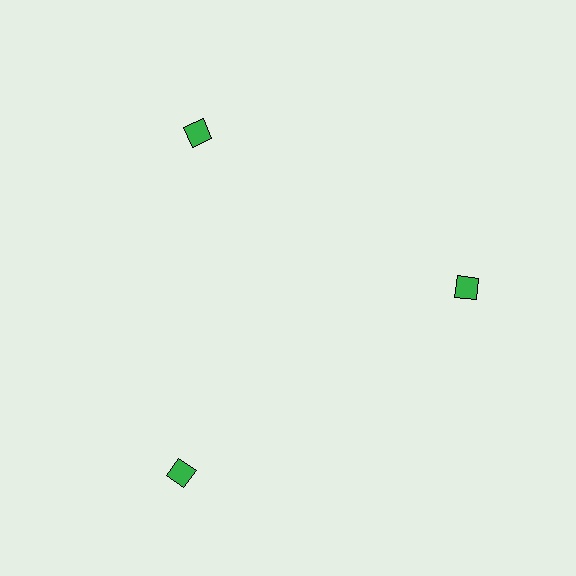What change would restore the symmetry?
The symmetry would be restored by moving it inward, back onto the ring so that all 3 squares sit at equal angles and equal distance from the center.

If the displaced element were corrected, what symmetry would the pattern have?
It would have 3-fold rotational symmetry — the pattern would map onto itself every 120 degrees.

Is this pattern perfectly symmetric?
No. The 3 green squares are arranged in a ring, but one element near the 7 o'clock position is pushed outward from the center, breaking the 3-fold rotational symmetry.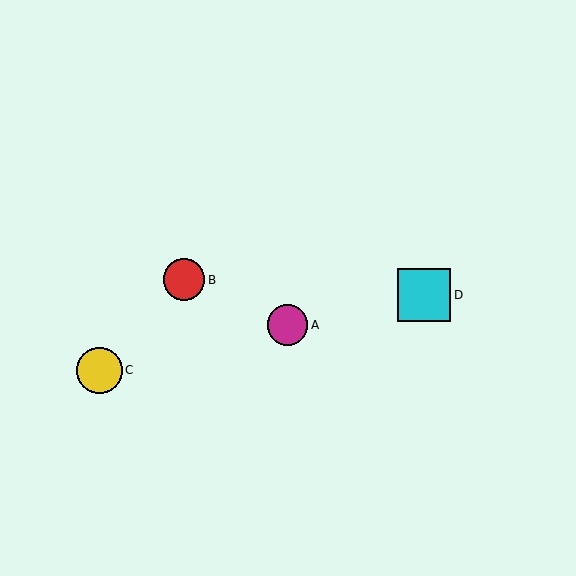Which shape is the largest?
The cyan square (labeled D) is the largest.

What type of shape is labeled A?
Shape A is a magenta circle.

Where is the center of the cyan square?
The center of the cyan square is at (424, 295).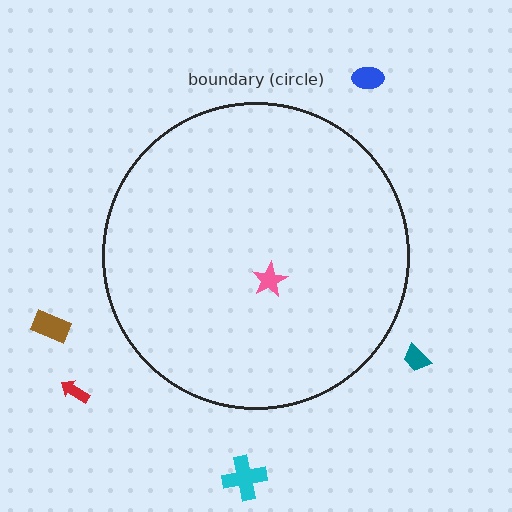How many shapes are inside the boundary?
1 inside, 5 outside.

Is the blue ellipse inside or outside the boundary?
Outside.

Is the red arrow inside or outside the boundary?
Outside.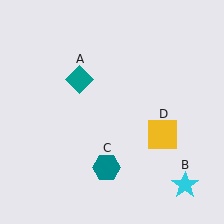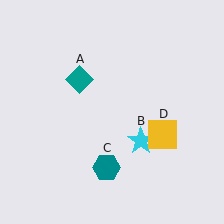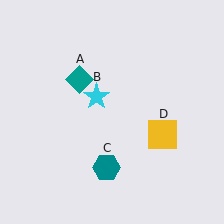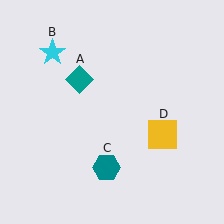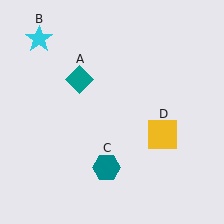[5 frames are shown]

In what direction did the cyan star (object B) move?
The cyan star (object B) moved up and to the left.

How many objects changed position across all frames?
1 object changed position: cyan star (object B).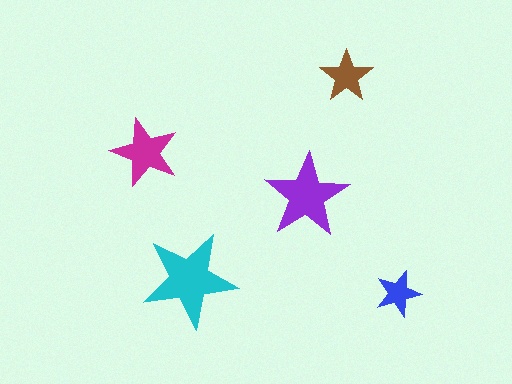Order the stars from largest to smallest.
the cyan one, the purple one, the magenta one, the brown one, the blue one.